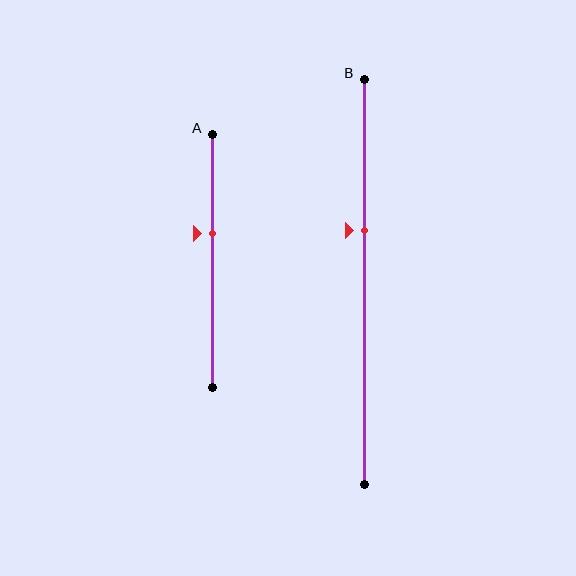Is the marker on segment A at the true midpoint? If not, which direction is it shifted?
No, the marker on segment A is shifted upward by about 11% of the segment length.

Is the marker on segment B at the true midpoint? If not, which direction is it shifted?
No, the marker on segment B is shifted upward by about 13% of the segment length.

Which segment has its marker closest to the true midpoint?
Segment A has its marker closest to the true midpoint.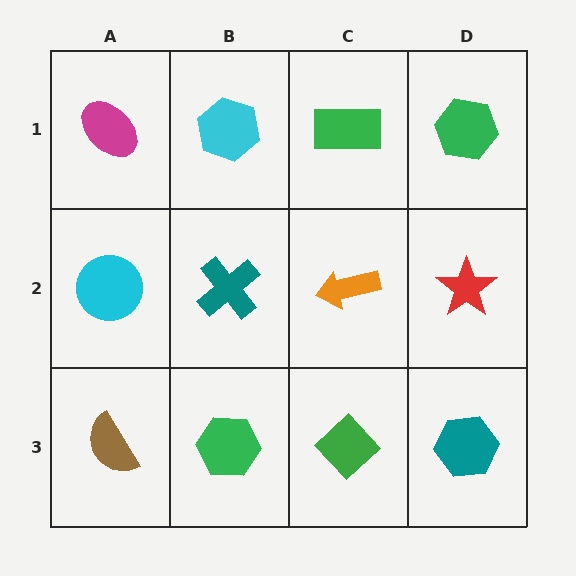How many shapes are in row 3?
4 shapes.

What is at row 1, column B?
A cyan hexagon.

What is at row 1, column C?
A green rectangle.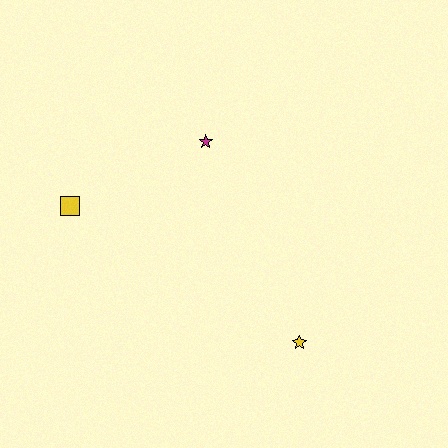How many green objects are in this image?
There are no green objects.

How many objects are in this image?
There are 3 objects.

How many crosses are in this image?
There are no crosses.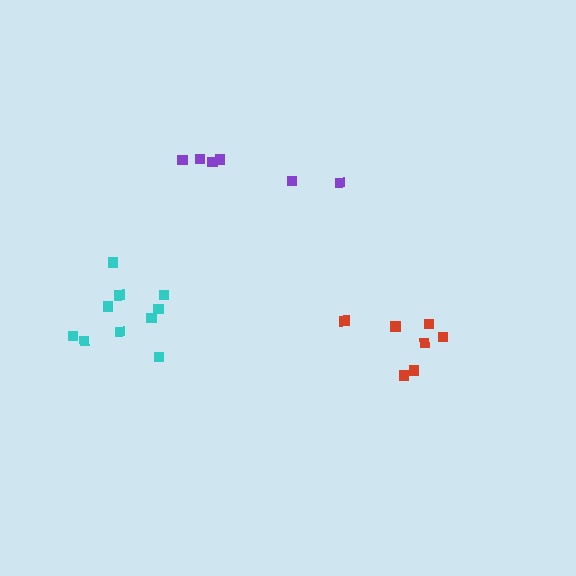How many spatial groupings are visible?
There are 3 spatial groupings.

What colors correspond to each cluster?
The clusters are colored: purple, red, cyan.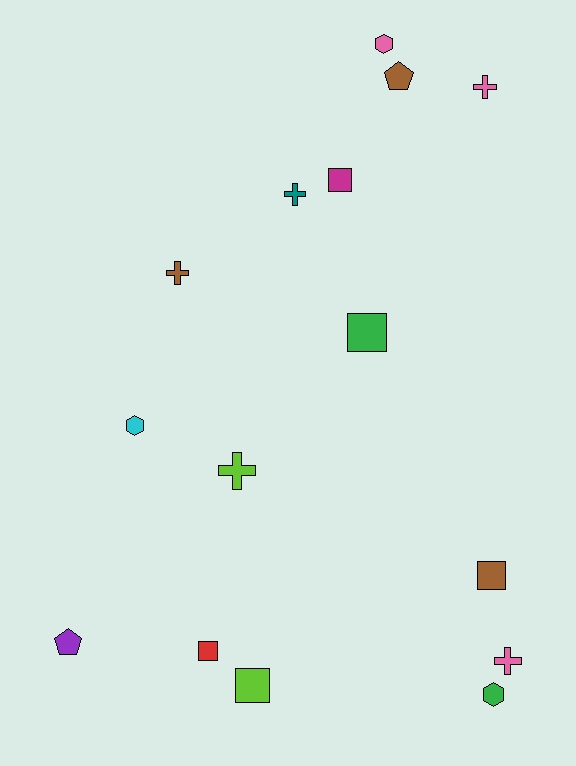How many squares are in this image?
There are 5 squares.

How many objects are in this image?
There are 15 objects.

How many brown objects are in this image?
There are 3 brown objects.